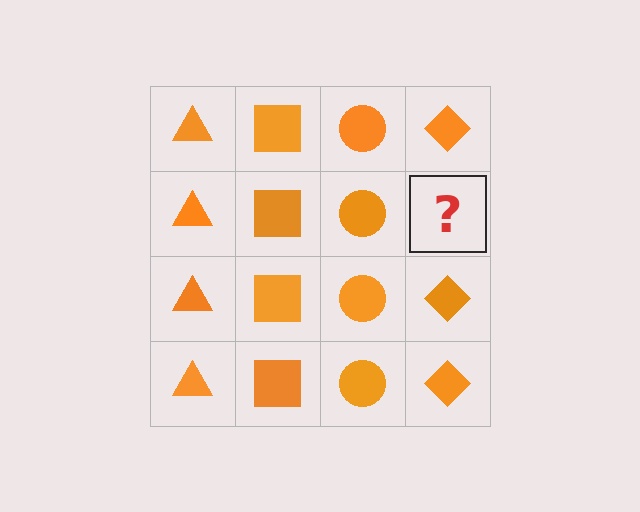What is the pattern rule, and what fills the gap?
The rule is that each column has a consistent shape. The gap should be filled with an orange diamond.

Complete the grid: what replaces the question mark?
The question mark should be replaced with an orange diamond.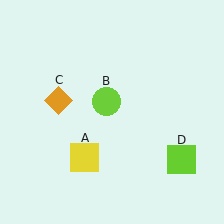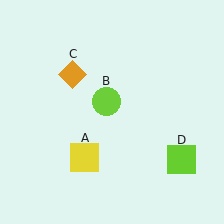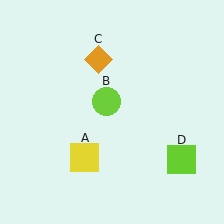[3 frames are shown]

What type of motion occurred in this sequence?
The orange diamond (object C) rotated clockwise around the center of the scene.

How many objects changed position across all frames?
1 object changed position: orange diamond (object C).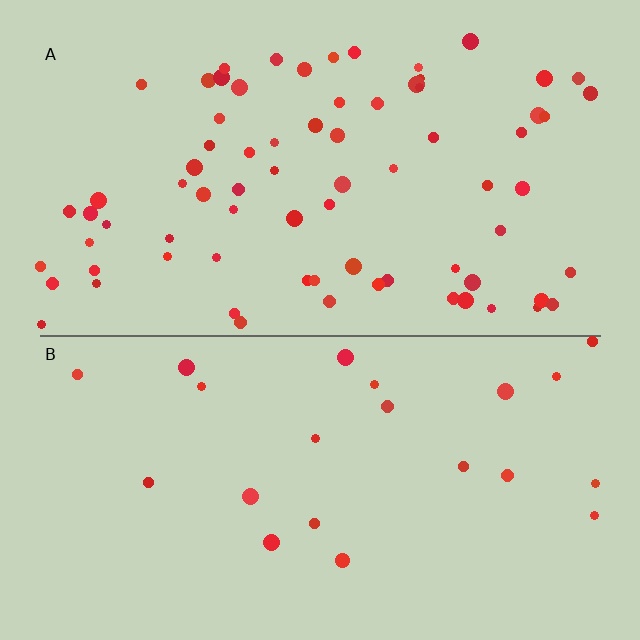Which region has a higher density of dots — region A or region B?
A (the top).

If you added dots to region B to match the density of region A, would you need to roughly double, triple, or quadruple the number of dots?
Approximately triple.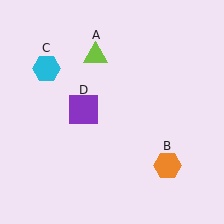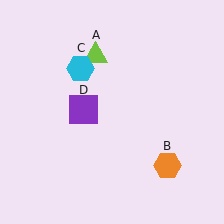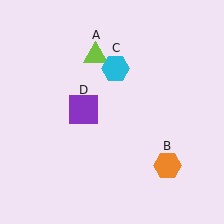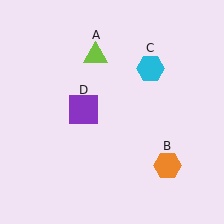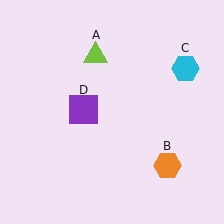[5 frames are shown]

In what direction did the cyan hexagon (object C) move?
The cyan hexagon (object C) moved right.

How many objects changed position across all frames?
1 object changed position: cyan hexagon (object C).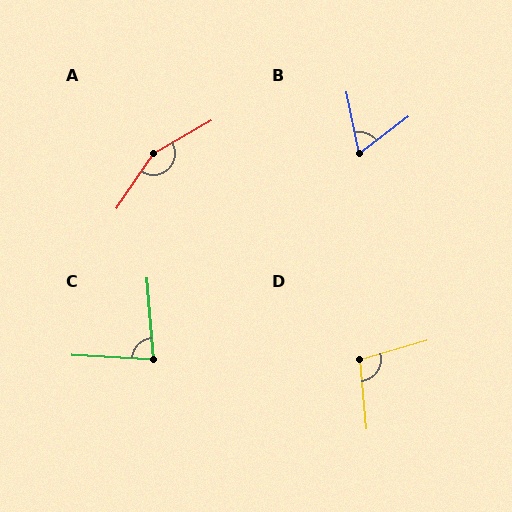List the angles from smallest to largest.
B (65°), C (82°), D (101°), A (154°).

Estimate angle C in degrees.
Approximately 82 degrees.